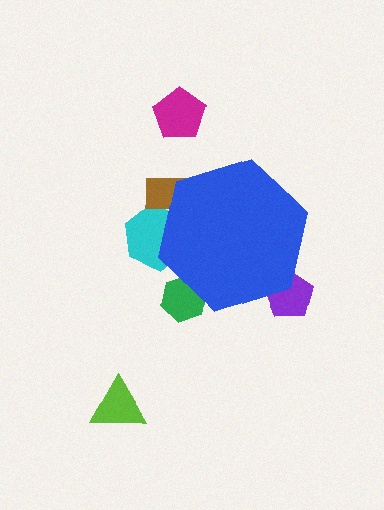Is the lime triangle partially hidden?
No, the lime triangle is fully visible.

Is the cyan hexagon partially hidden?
Yes, the cyan hexagon is partially hidden behind the blue hexagon.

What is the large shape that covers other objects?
A blue hexagon.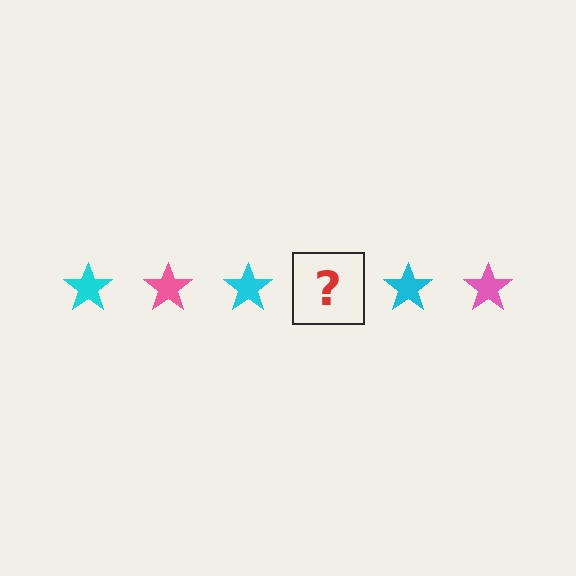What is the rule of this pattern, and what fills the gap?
The rule is that the pattern cycles through cyan, pink stars. The gap should be filled with a pink star.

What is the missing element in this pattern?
The missing element is a pink star.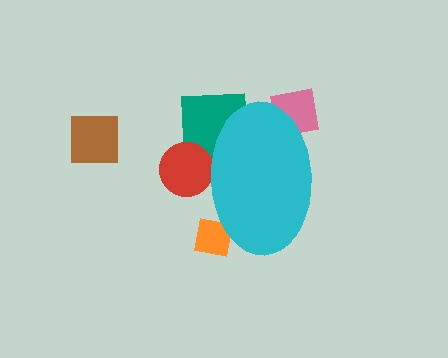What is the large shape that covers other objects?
A cyan ellipse.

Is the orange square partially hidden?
Yes, the orange square is partially hidden behind the cyan ellipse.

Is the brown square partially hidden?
No, the brown square is fully visible.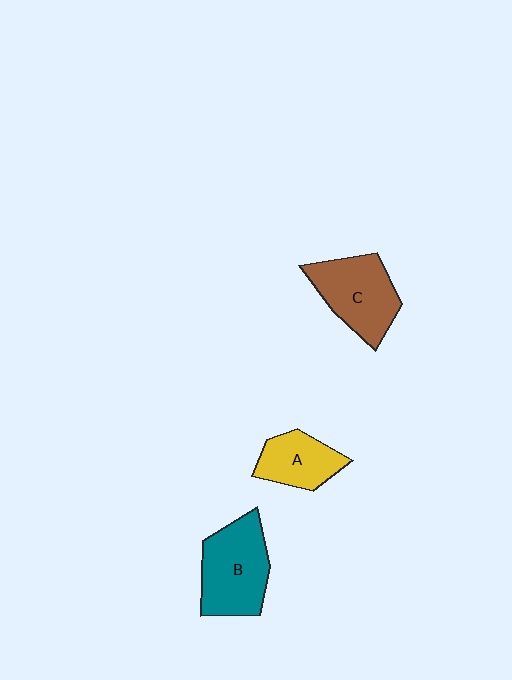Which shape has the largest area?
Shape B (teal).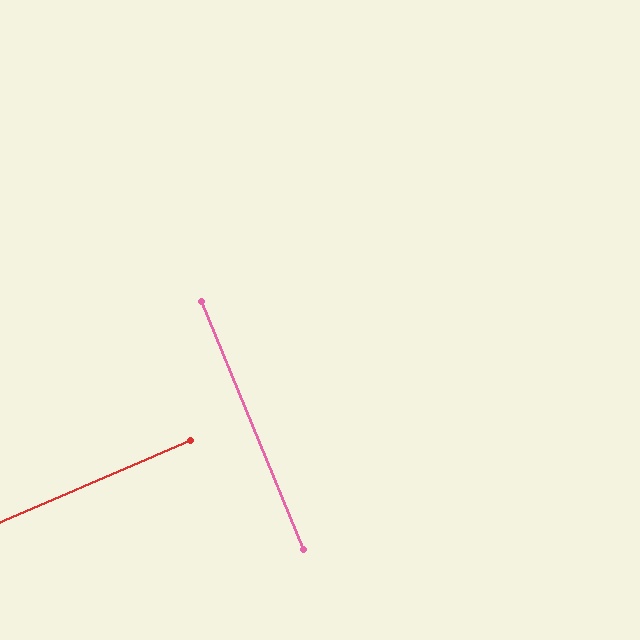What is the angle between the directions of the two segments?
Approximately 89 degrees.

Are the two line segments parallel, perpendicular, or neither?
Perpendicular — they meet at approximately 89°.